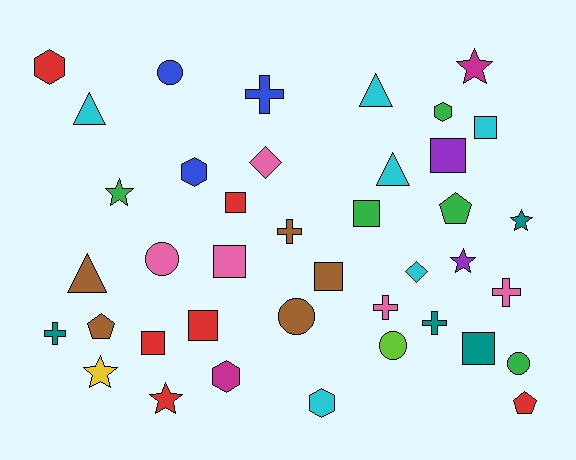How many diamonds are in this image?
There are 2 diamonds.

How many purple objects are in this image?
There are 2 purple objects.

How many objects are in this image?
There are 40 objects.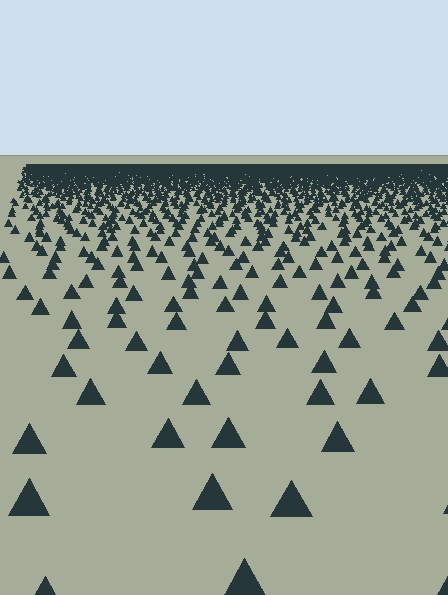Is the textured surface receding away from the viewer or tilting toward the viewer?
The surface is receding away from the viewer. Texture elements get smaller and denser toward the top.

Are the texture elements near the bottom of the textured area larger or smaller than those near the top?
Larger. Near the bottom, elements are closer to the viewer and appear at a bigger on-screen size.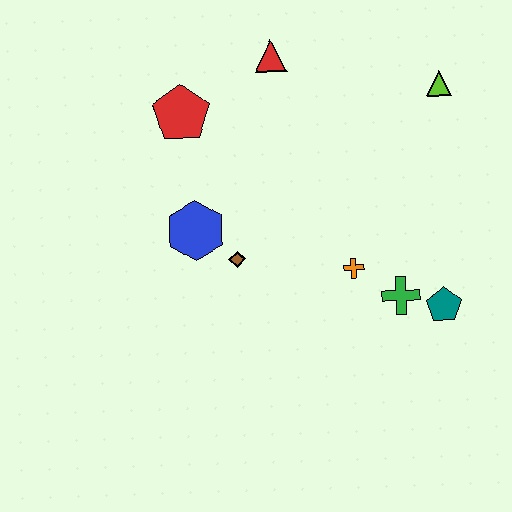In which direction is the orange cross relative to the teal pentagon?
The orange cross is to the left of the teal pentagon.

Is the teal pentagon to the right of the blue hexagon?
Yes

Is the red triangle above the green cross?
Yes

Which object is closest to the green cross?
The teal pentagon is closest to the green cross.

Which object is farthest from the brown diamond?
The lime triangle is farthest from the brown diamond.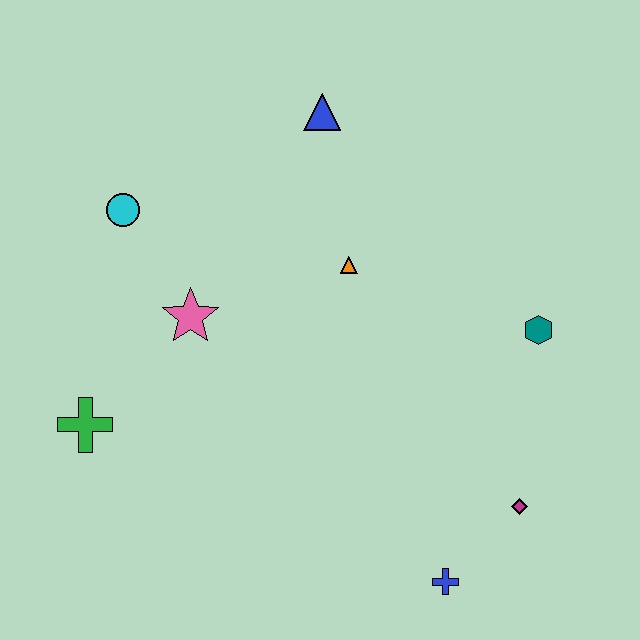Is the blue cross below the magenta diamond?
Yes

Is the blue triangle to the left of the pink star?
No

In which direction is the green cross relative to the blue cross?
The green cross is to the left of the blue cross.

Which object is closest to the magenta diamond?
The blue cross is closest to the magenta diamond.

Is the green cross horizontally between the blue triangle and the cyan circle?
No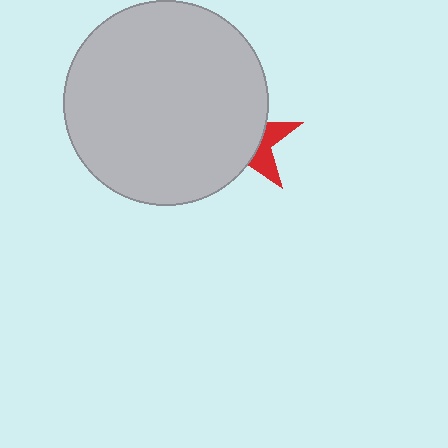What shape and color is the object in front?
The object in front is a light gray circle.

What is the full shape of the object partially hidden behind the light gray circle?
The partially hidden object is a red star.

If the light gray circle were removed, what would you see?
You would see the complete red star.